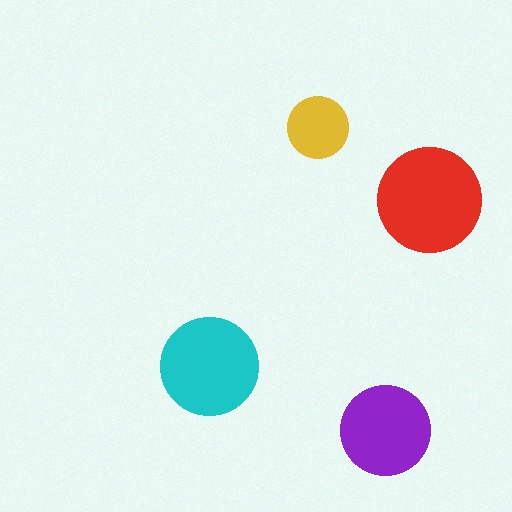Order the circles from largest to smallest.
the red one, the cyan one, the purple one, the yellow one.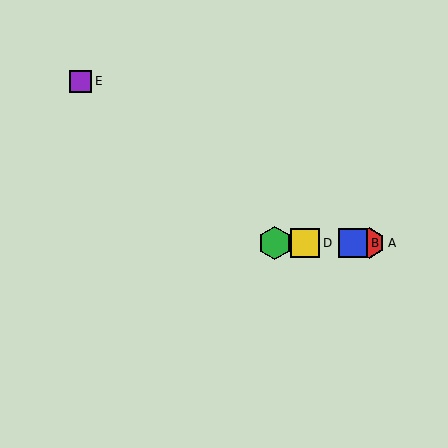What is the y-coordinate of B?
Object B is at y≈243.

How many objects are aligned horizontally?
4 objects (A, B, C, D) are aligned horizontally.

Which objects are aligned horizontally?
Objects A, B, C, D are aligned horizontally.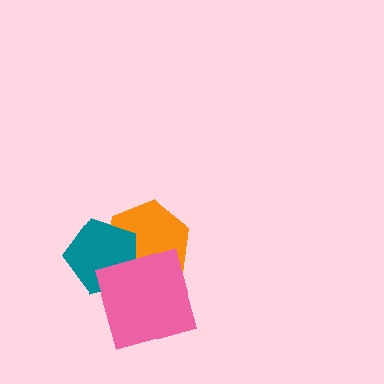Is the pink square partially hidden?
No, no other shape covers it.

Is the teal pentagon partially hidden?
Yes, it is partially covered by another shape.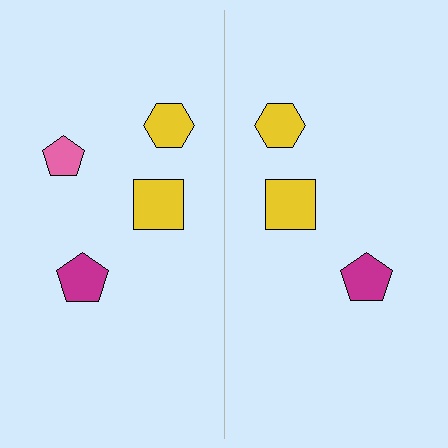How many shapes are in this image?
There are 7 shapes in this image.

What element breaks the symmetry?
A pink pentagon is missing from the right side.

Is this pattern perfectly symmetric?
No, the pattern is not perfectly symmetric. A pink pentagon is missing from the right side.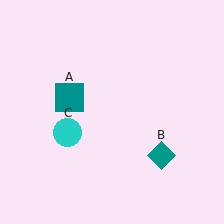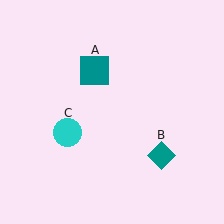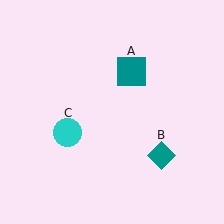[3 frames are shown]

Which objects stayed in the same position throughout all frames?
Teal diamond (object B) and cyan circle (object C) remained stationary.